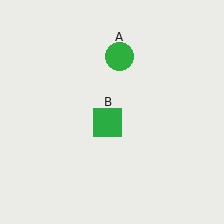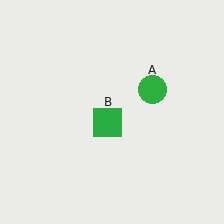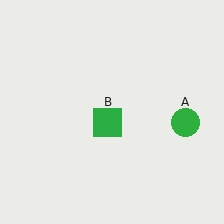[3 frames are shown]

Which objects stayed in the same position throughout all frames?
Green square (object B) remained stationary.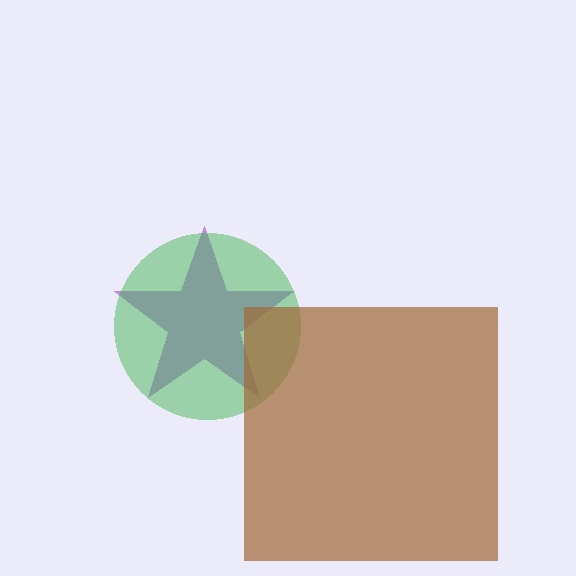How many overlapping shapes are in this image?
There are 3 overlapping shapes in the image.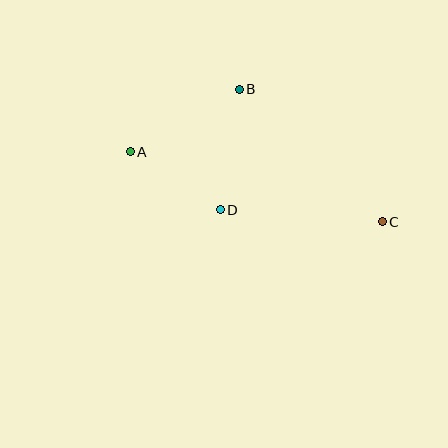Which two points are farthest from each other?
Points A and C are farthest from each other.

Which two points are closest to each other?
Points A and D are closest to each other.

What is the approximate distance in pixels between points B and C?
The distance between B and C is approximately 195 pixels.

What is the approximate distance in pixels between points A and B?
The distance between A and B is approximately 125 pixels.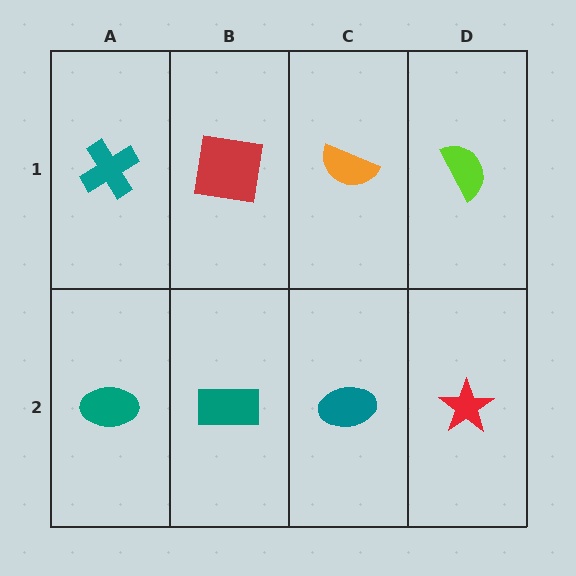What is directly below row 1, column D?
A red star.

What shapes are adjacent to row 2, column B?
A red square (row 1, column B), a teal ellipse (row 2, column A), a teal ellipse (row 2, column C).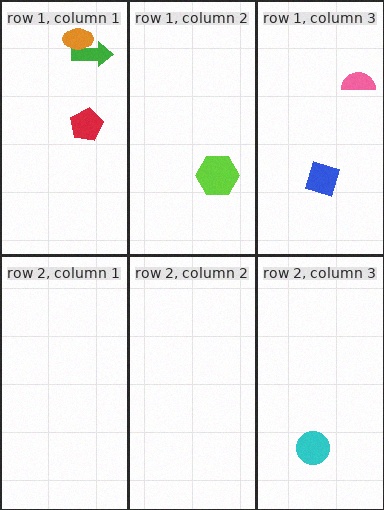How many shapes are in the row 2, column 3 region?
1.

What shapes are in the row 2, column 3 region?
The cyan circle.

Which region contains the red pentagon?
The row 1, column 1 region.